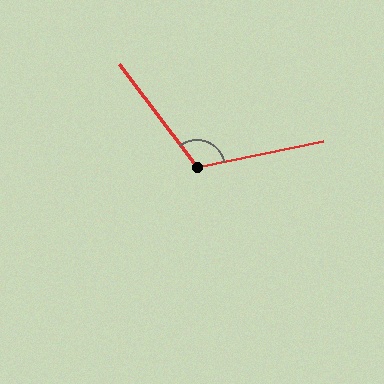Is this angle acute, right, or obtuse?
It is obtuse.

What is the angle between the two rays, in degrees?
Approximately 115 degrees.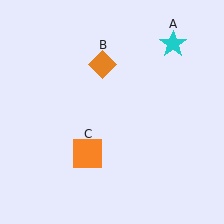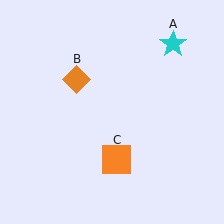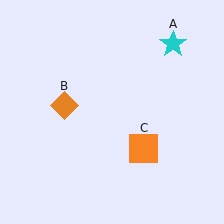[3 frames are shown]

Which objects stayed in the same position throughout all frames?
Cyan star (object A) remained stationary.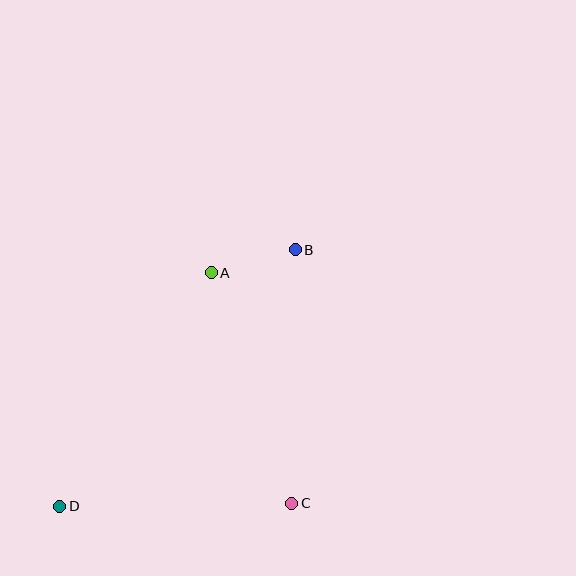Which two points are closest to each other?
Points A and B are closest to each other.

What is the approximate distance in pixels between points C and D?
The distance between C and D is approximately 232 pixels.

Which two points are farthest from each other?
Points B and D are farthest from each other.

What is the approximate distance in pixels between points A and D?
The distance between A and D is approximately 278 pixels.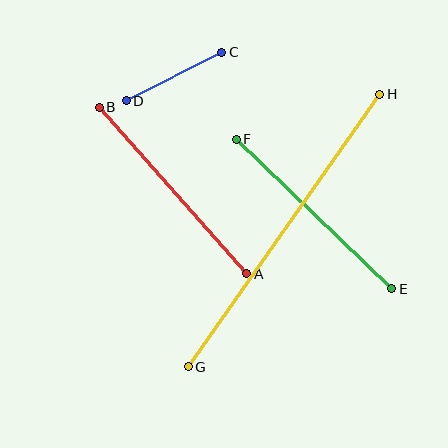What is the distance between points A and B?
The distance is approximately 222 pixels.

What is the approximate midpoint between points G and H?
The midpoint is at approximately (284, 231) pixels.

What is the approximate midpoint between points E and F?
The midpoint is at approximately (314, 214) pixels.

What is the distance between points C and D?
The distance is approximately 107 pixels.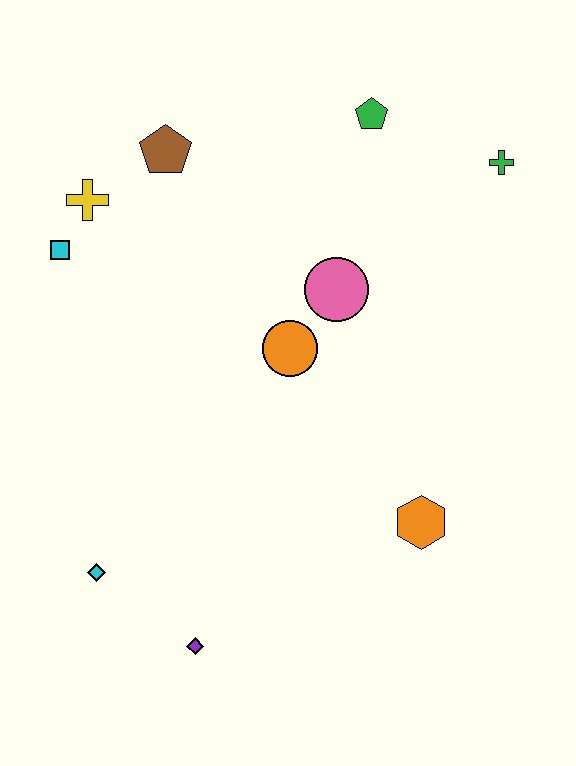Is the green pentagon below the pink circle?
No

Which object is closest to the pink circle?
The orange circle is closest to the pink circle.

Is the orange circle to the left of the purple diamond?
No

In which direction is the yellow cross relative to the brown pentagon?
The yellow cross is to the left of the brown pentagon.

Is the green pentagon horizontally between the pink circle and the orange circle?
No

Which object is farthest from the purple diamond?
The green cross is farthest from the purple diamond.